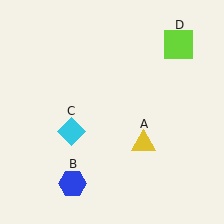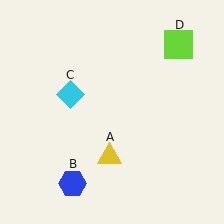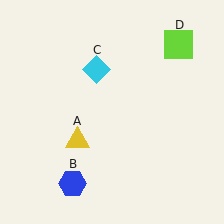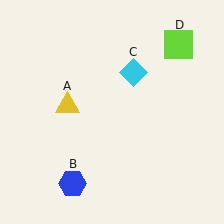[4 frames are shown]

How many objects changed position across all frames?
2 objects changed position: yellow triangle (object A), cyan diamond (object C).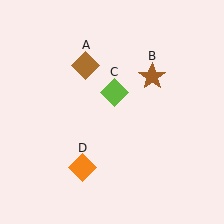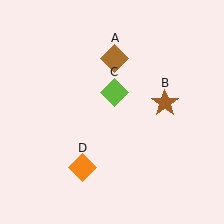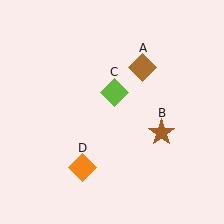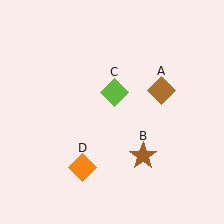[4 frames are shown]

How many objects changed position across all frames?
2 objects changed position: brown diamond (object A), brown star (object B).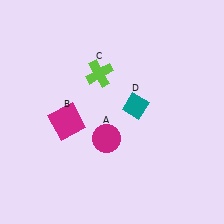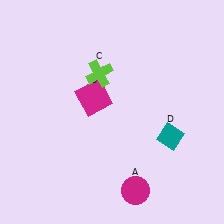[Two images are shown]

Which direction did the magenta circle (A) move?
The magenta circle (A) moved down.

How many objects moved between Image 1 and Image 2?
3 objects moved between the two images.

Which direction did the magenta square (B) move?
The magenta square (B) moved right.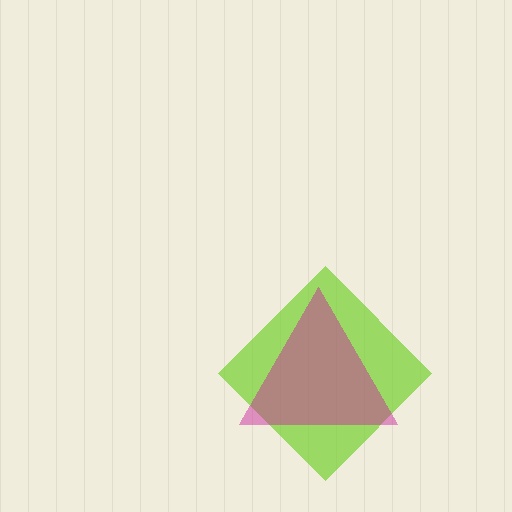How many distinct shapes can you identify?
There are 2 distinct shapes: a lime diamond, a magenta triangle.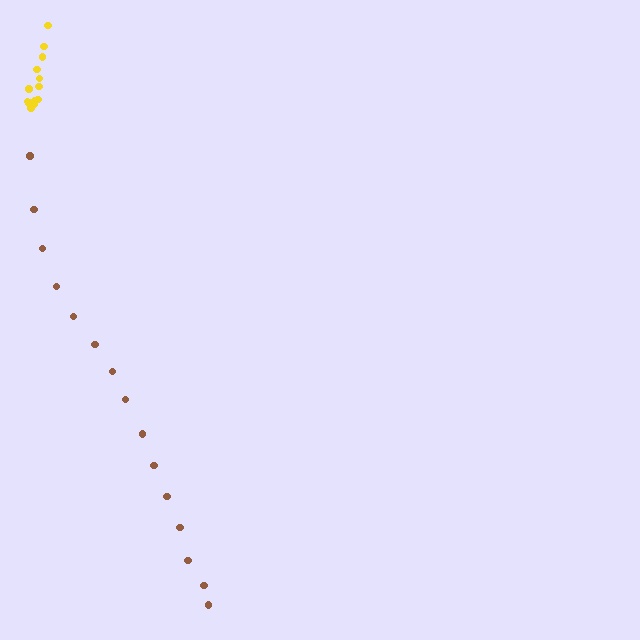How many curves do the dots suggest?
There are 2 distinct paths.